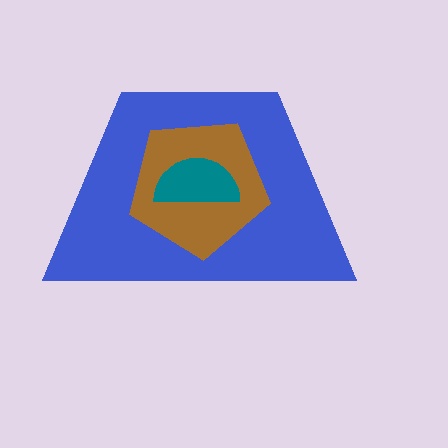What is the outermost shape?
The blue trapezoid.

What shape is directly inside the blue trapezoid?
The brown pentagon.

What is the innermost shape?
The teal semicircle.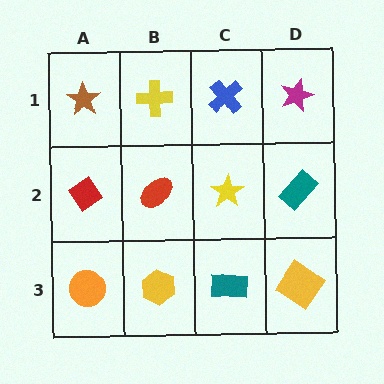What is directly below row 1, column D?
A teal rectangle.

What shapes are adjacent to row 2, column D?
A magenta star (row 1, column D), a yellow diamond (row 3, column D), a yellow star (row 2, column C).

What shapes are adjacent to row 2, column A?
A brown star (row 1, column A), an orange circle (row 3, column A), a red ellipse (row 2, column B).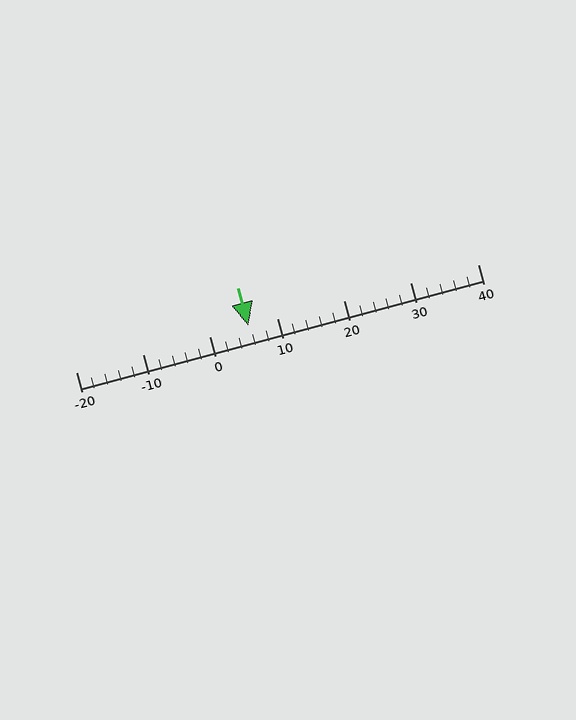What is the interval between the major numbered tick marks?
The major tick marks are spaced 10 units apart.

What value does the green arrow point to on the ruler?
The green arrow points to approximately 6.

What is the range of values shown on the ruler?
The ruler shows values from -20 to 40.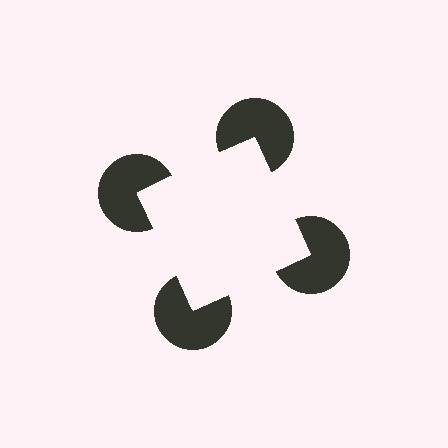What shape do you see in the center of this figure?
An illusory square — its edges are inferred from the aligned wedge cuts in the pac-man discs, not physically drawn.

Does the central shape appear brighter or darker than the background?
It typically appears slightly brighter than the background, even though no actual brightness change is drawn.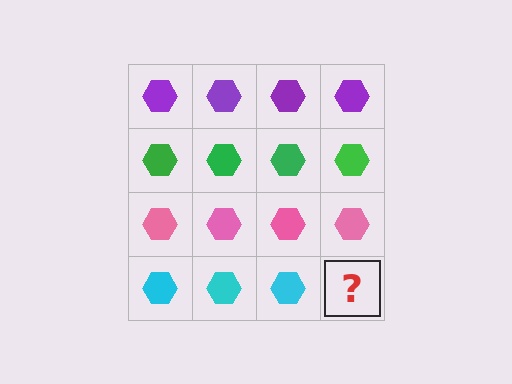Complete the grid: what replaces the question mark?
The question mark should be replaced with a cyan hexagon.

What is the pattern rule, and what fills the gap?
The rule is that each row has a consistent color. The gap should be filled with a cyan hexagon.